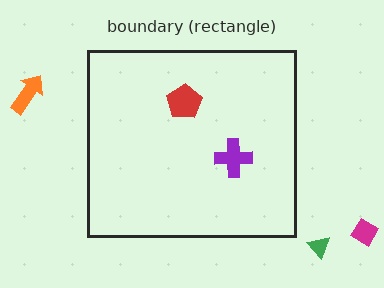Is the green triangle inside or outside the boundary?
Outside.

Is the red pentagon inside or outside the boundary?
Inside.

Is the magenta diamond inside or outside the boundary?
Outside.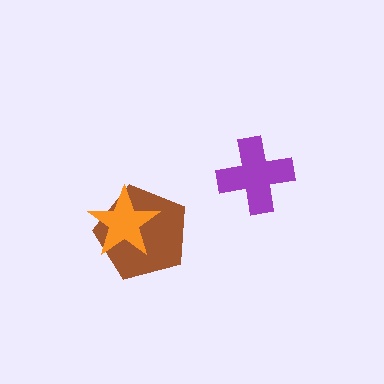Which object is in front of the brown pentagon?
The orange star is in front of the brown pentagon.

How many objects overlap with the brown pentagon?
1 object overlaps with the brown pentagon.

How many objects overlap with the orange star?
1 object overlaps with the orange star.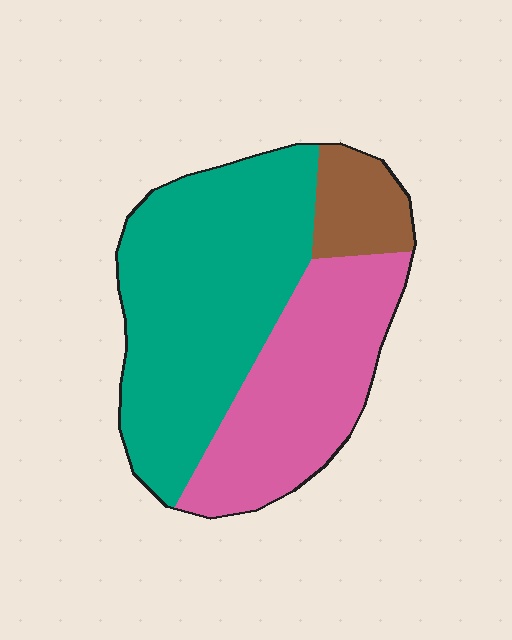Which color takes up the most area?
Teal, at roughly 55%.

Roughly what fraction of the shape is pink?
Pink covers about 35% of the shape.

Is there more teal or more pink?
Teal.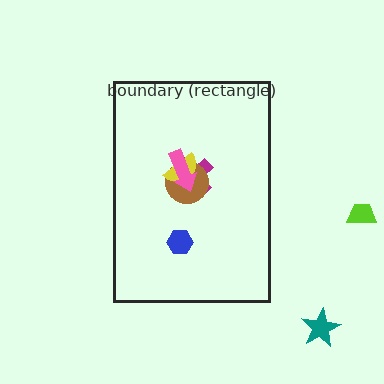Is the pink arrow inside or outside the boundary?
Inside.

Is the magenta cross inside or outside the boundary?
Inside.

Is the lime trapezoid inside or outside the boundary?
Outside.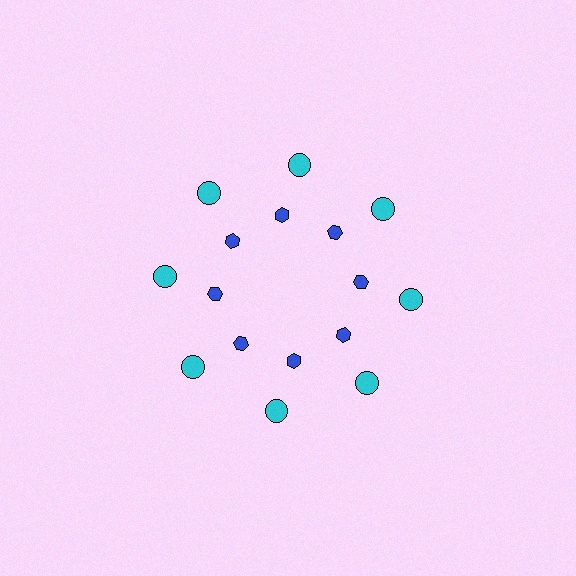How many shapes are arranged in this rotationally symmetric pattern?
There are 16 shapes, arranged in 8 groups of 2.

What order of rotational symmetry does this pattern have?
This pattern has 8-fold rotational symmetry.